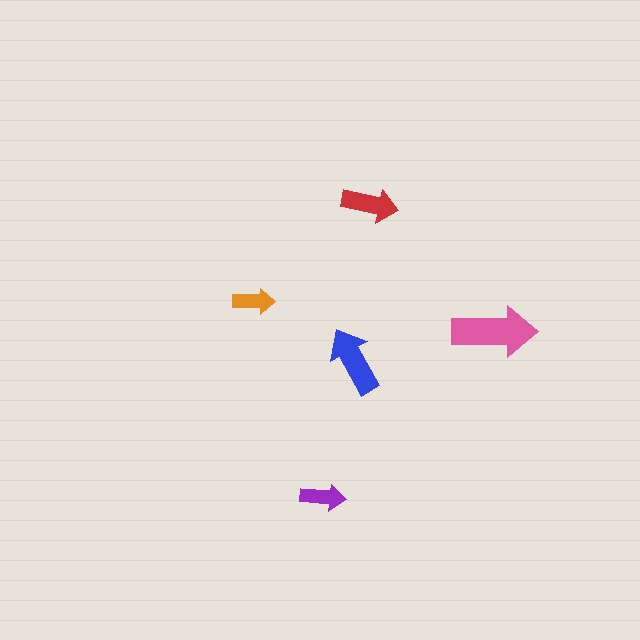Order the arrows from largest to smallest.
the pink one, the blue one, the red one, the purple one, the orange one.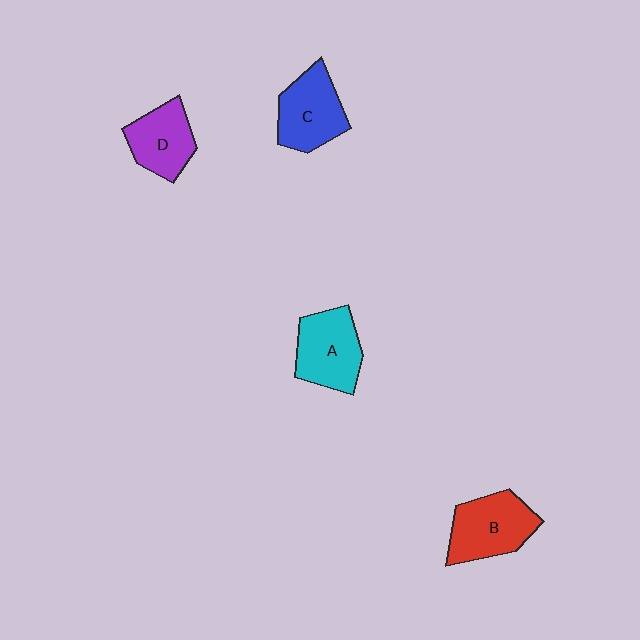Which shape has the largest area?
Shape B (red).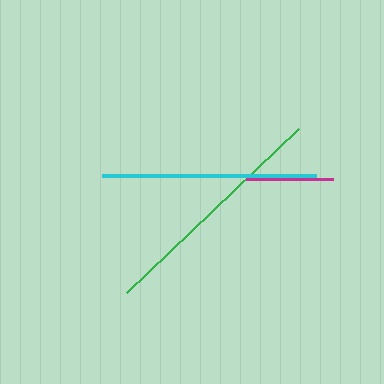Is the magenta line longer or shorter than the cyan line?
The cyan line is longer than the magenta line.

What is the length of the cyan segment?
The cyan segment is approximately 214 pixels long.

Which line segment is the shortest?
The magenta line is the shortest at approximately 87 pixels.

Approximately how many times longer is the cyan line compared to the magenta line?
The cyan line is approximately 2.5 times the length of the magenta line.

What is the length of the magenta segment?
The magenta segment is approximately 87 pixels long.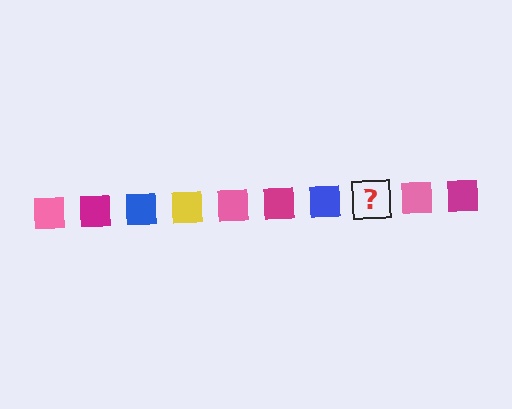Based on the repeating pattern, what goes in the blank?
The blank should be a yellow square.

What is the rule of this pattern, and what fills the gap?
The rule is that the pattern cycles through pink, magenta, blue, yellow squares. The gap should be filled with a yellow square.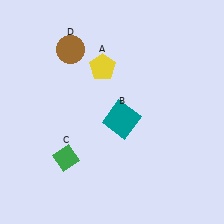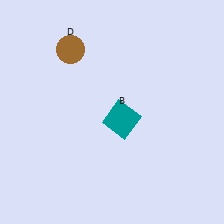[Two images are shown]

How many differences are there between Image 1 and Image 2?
There are 2 differences between the two images.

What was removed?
The green diamond (C), the yellow pentagon (A) were removed in Image 2.